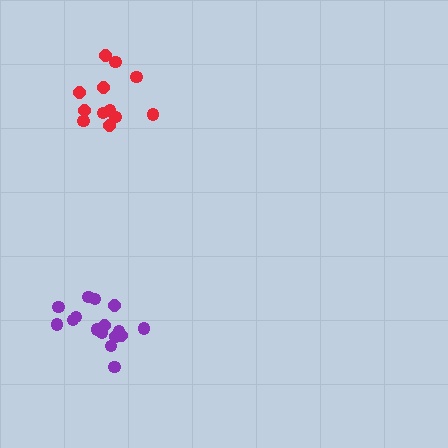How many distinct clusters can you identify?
There are 2 distinct clusters.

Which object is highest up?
The red cluster is topmost.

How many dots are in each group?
Group 1: 12 dots, Group 2: 16 dots (28 total).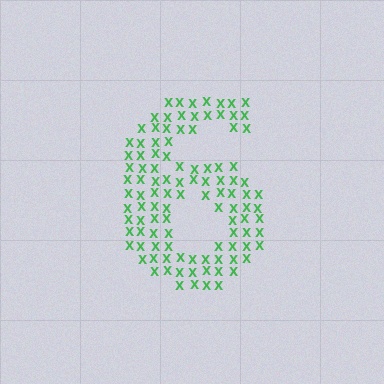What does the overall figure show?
The overall figure shows the digit 6.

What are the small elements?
The small elements are letter X's.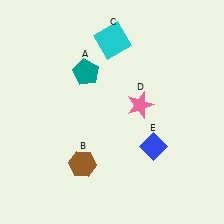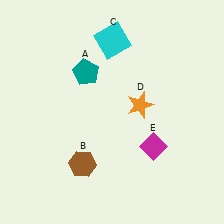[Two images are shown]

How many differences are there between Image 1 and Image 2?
There are 2 differences between the two images.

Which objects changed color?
D changed from pink to orange. E changed from blue to magenta.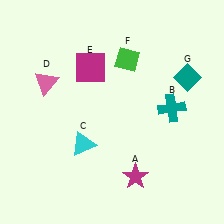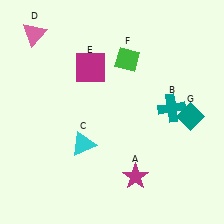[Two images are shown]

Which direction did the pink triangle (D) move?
The pink triangle (D) moved up.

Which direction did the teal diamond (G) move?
The teal diamond (G) moved down.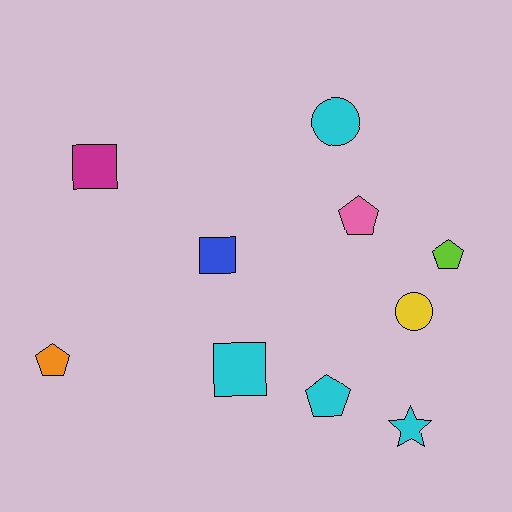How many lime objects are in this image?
There is 1 lime object.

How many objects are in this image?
There are 10 objects.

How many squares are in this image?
There are 3 squares.